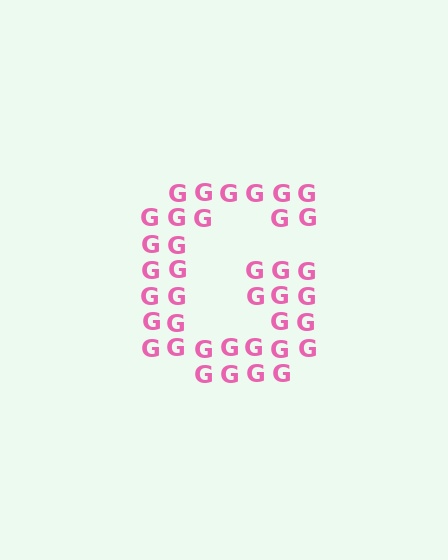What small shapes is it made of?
It is made of small letter G's.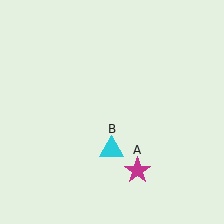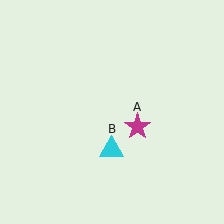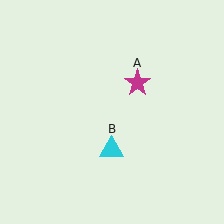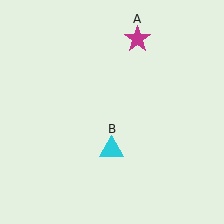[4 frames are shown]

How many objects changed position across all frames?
1 object changed position: magenta star (object A).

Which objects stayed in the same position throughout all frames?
Cyan triangle (object B) remained stationary.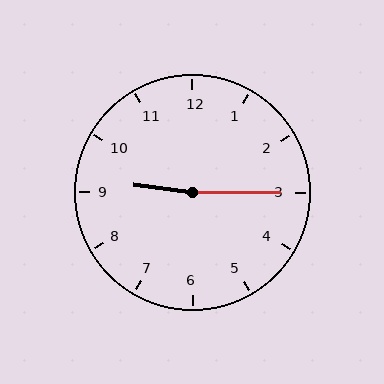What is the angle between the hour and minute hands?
Approximately 172 degrees.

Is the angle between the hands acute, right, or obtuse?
It is obtuse.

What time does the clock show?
9:15.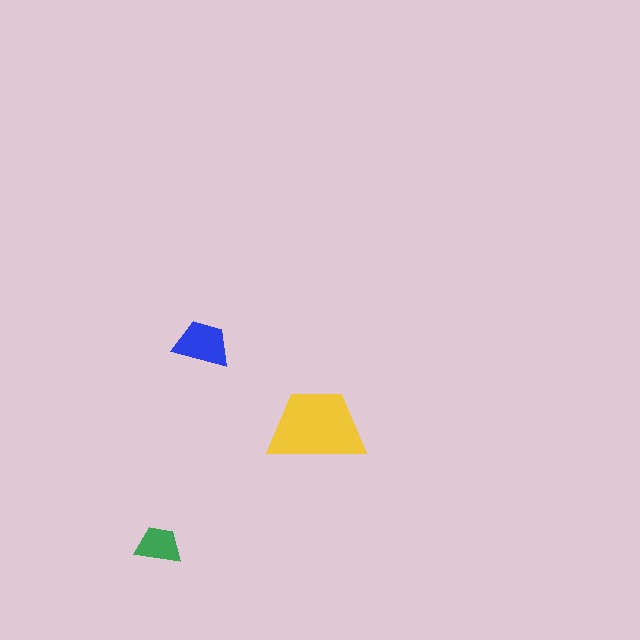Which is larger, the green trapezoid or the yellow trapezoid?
The yellow one.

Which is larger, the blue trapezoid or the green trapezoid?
The blue one.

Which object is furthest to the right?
The yellow trapezoid is rightmost.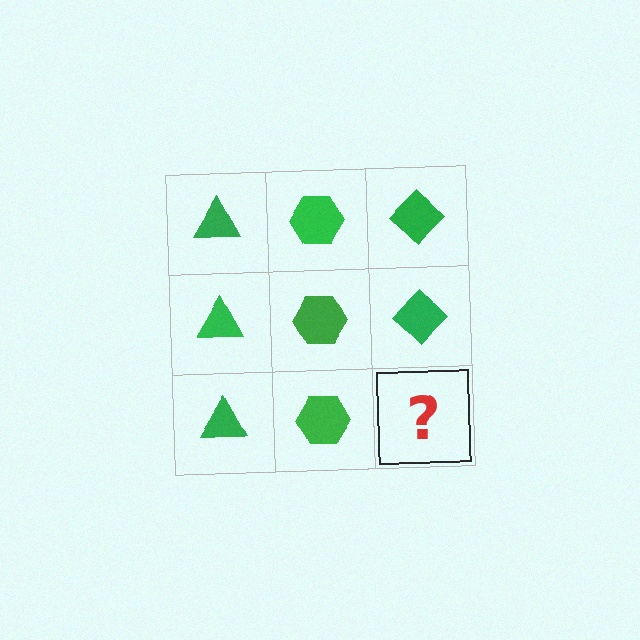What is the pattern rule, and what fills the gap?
The rule is that each column has a consistent shape. The gap should be filled with a green diamond.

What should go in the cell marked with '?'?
The missing cell should contain a green diamond.